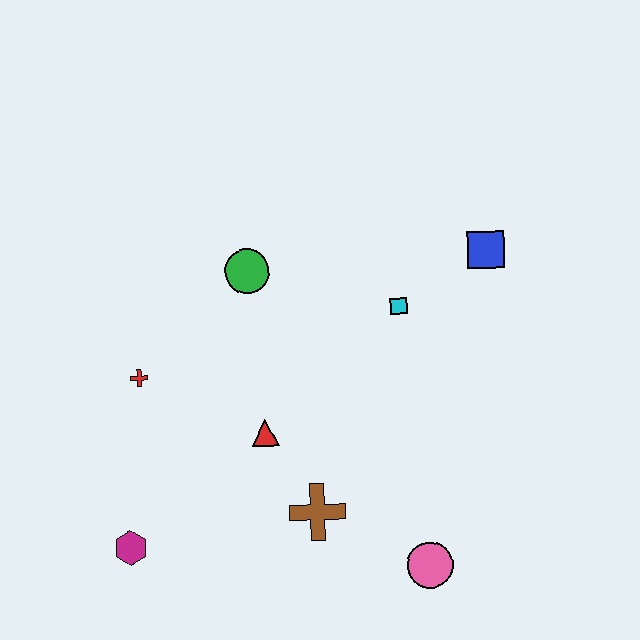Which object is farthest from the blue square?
The magenta hexagon is farthest from the blue square.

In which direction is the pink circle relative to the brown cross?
The pink circle is to the right of the brown cross.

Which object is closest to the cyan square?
The blue square is closest to the cyan square.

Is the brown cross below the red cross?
Yes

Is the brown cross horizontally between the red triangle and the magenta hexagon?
No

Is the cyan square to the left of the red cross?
No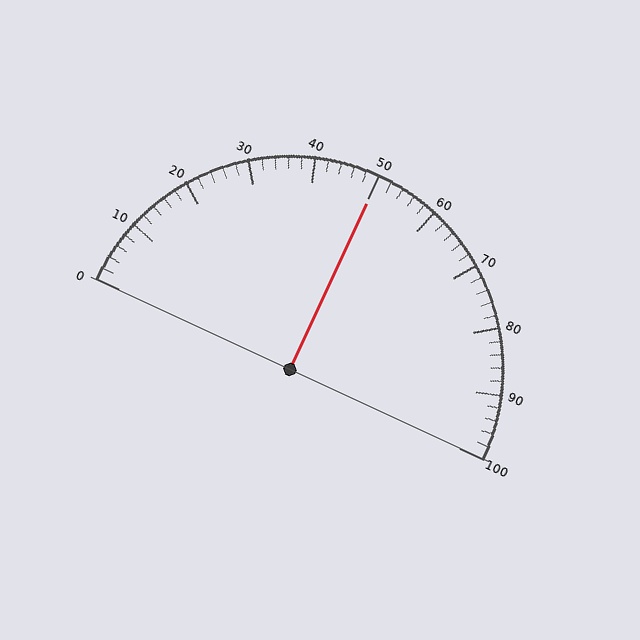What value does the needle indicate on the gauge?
The needle indicates approximately 50.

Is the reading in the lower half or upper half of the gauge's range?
The reading is in the upper half of the range (0 to 100).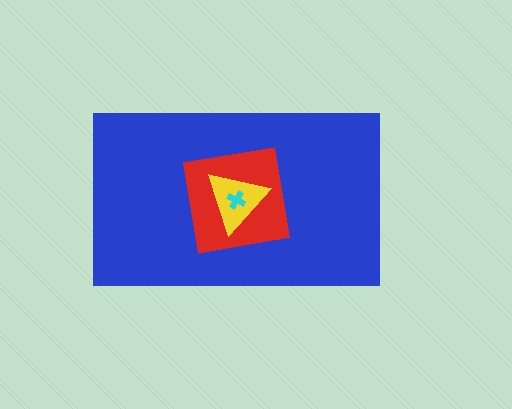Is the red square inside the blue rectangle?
Yes.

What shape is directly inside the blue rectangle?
The red square.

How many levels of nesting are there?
4.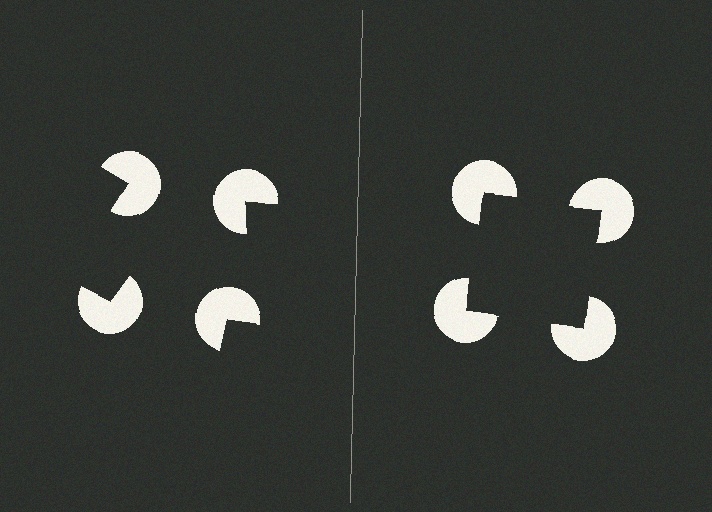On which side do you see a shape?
An illusory square appears on the right side. On the left side the wedge cuts are rotated, so no coherent shape forms.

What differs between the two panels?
The pac-man discs are positioned identically on both sides; only the wedge orientations differ. On the right they align to a square; on the left they are misaligned.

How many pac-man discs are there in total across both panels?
8 — 4 on each side.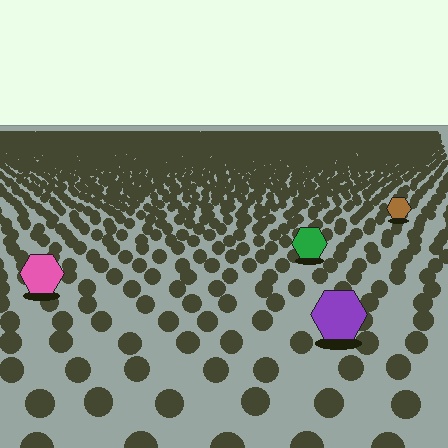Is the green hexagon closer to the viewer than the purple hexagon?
No. The purple hexagon is closer — you can tell from the texture gradient: the ground texture is coarser near it.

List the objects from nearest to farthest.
From nearest to farthest: the purple hexagon, the pink hexagon, the green hexagon, the brown hexagon.